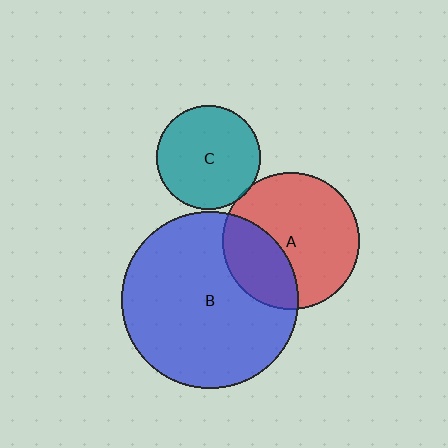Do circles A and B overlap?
Yes.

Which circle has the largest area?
Circle B (blue).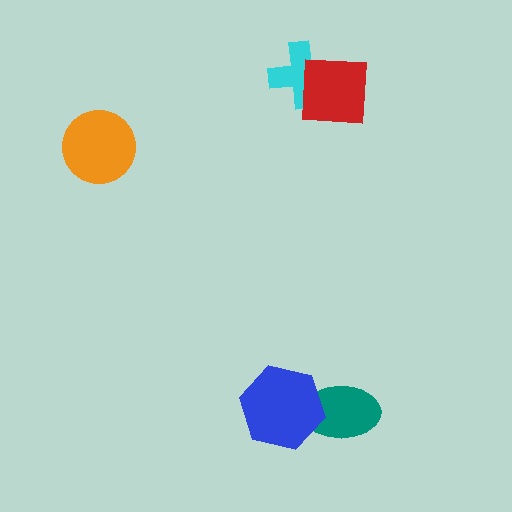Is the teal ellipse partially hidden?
Yes, it is partially covered by another shape.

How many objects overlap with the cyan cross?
1 object overlaps with the cyan cross.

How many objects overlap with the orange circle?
0 objects overlap with the orange circle.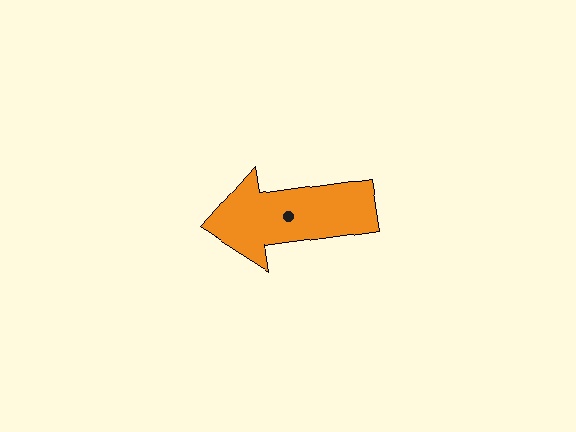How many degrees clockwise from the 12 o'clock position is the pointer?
Approximately 262 degrees.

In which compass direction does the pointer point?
West.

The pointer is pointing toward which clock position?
Roughly 9 o'clock.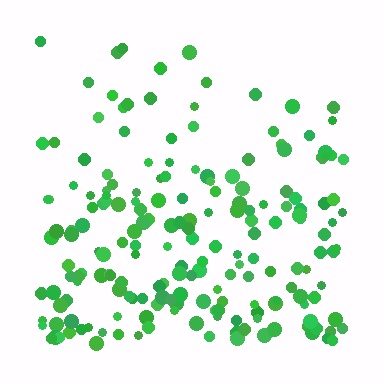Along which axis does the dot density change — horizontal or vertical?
Vertical.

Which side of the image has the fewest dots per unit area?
The top.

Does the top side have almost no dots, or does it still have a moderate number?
Still a moderate number, just noticeably fewer than the bottom.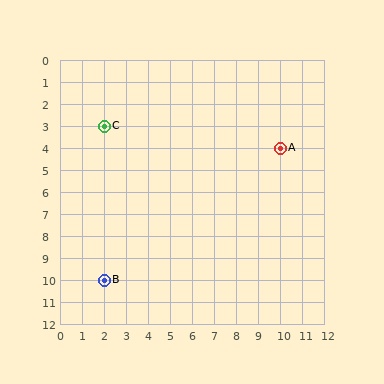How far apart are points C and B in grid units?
Points C and B are 7 rows apart.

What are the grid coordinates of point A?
Point A is at grid coordinates (10, 4).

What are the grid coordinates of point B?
Point B is at grid coordinates (2, 10).